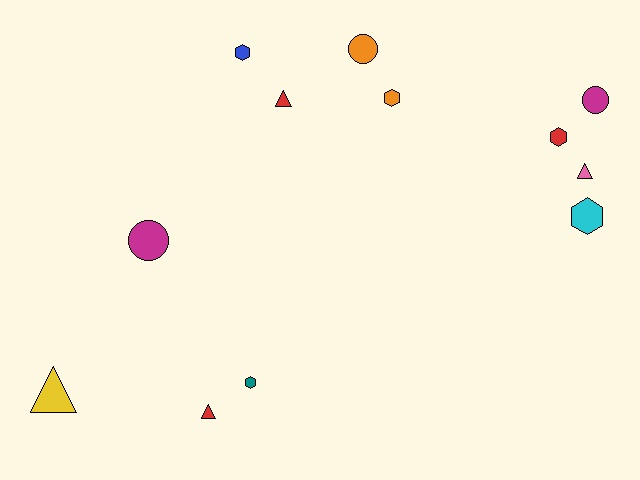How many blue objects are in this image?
There is 1 blue object.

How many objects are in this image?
There are 12 objects.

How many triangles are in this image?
There are 4 triangles.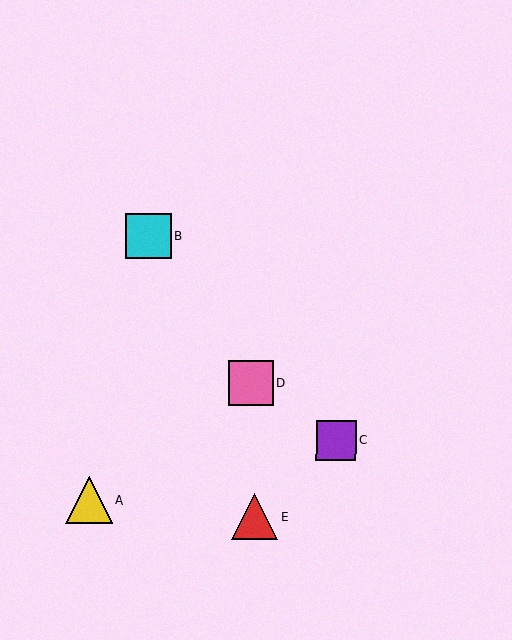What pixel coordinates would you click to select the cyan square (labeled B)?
Click at (149, 235) to select the cyan square B.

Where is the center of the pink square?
The center of the pink square is at (251, 383).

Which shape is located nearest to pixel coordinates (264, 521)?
The red triangle (labeled E) at (255, 517) is nearest to that location.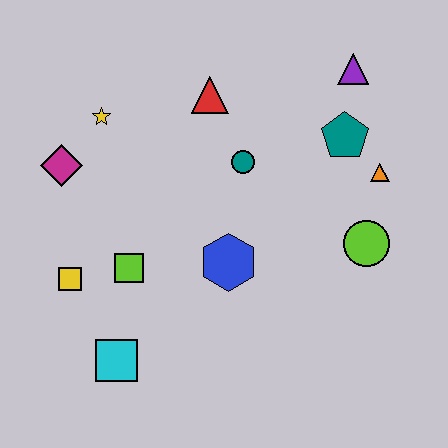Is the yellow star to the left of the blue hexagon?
Yes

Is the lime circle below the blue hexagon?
No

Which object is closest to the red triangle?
The teal circle is closest to the red triangle.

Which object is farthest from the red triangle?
The cyan square is farthest from the red triangle.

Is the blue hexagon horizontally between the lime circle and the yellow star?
Yes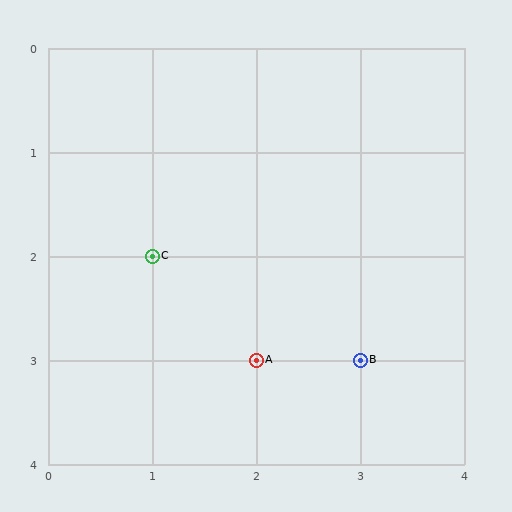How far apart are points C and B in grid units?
Points C and B are 2 columns and 1 row apart (about 2.2 grid units diagonally).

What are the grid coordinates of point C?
Point C is at grid coordinates (1, 2).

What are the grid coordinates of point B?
Point B is at grid coordinates (3, 3).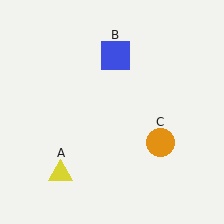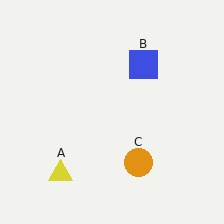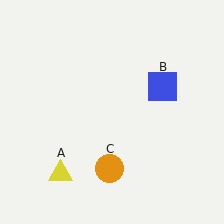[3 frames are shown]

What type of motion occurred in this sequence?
The blue square (object B), orange circle (object C) rotated clockwise around the center of the scene.